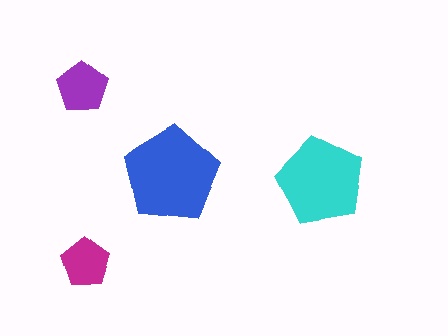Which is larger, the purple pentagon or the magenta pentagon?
The purple one.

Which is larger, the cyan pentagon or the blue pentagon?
The blue one.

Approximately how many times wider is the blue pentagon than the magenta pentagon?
About 2 times wider.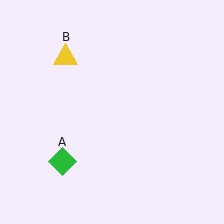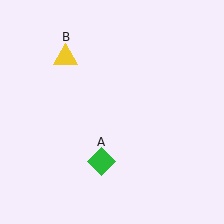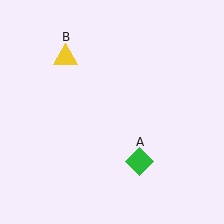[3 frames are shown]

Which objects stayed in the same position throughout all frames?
Yellow triangle (object B) remained stationary.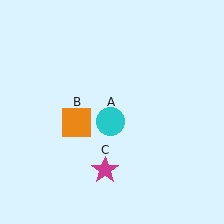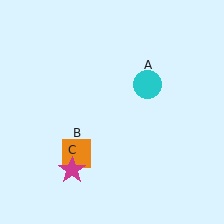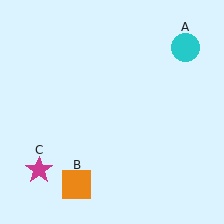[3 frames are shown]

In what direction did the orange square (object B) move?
The orange square (object B) moved down.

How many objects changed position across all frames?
3 objects changed position: cyan circle (object A), orange square (object B), magenta star (object C).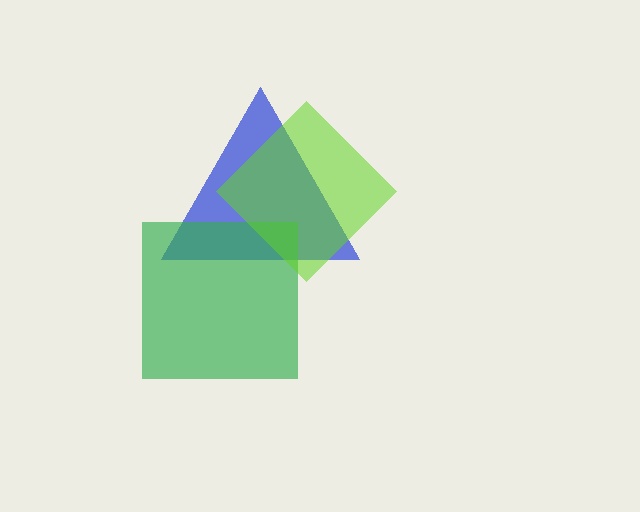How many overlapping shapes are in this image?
There are 3 overlapping shapes in the image.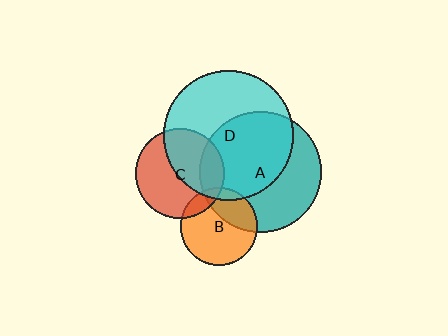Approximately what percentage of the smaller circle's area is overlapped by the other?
Approximately 20%.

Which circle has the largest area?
Circle D (cyan).